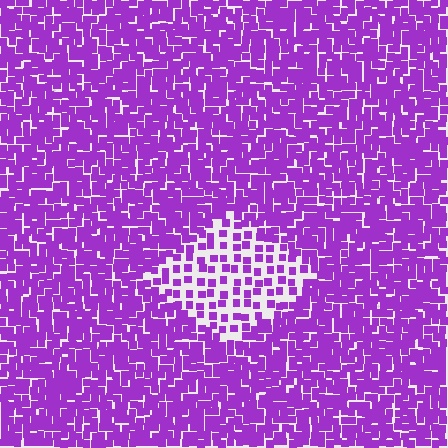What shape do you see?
I see a diamond.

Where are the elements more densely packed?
The elements are more densely packed outside the diamond boundary.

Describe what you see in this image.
The image contains small purple elements arranged at two different densities. A diamond-shaped region is visible where the elements are less densely packed than the surrounding area.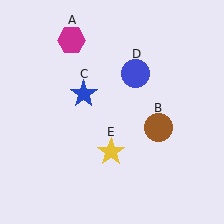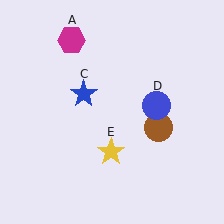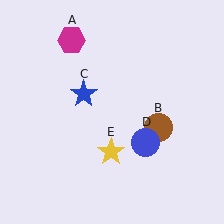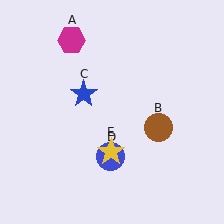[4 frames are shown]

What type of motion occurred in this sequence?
The blue circle (object D) rotated clockwise around the center of the scene.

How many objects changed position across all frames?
1 object changed position: blue circle (object D).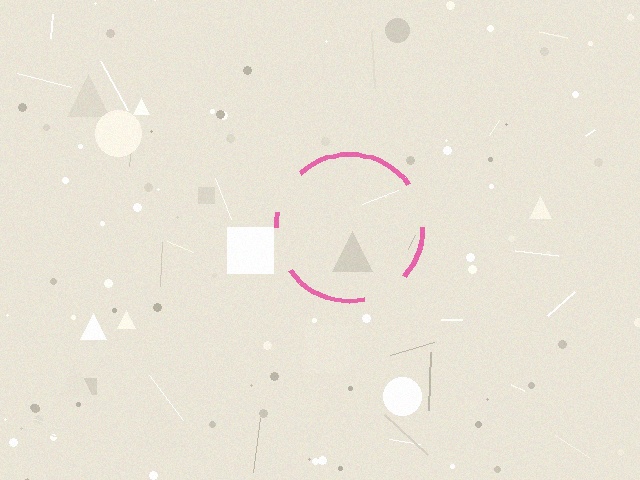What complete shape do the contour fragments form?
The contour fragments form a circle.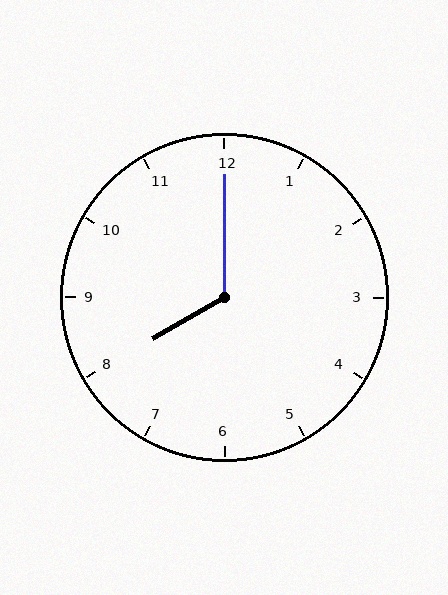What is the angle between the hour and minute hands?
Approximately 120 degrees.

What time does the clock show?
8:00.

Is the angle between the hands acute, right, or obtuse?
It is obtuse.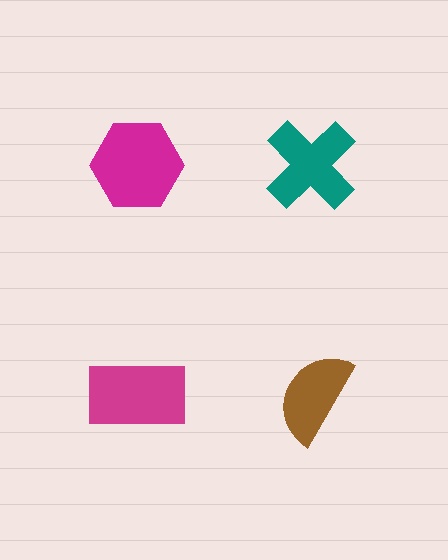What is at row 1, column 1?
A magenta hexagon.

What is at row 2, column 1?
A magenta rectangle.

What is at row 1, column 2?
A teal cross.